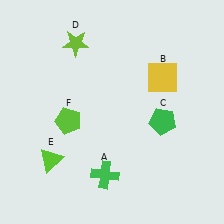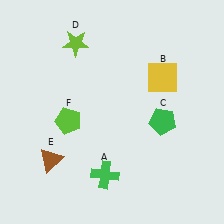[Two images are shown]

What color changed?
The triangle (E) changed from lime in Image 1 to brown in Image 2.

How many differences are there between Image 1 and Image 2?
There is 1 difference between the two images.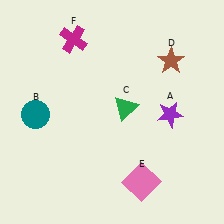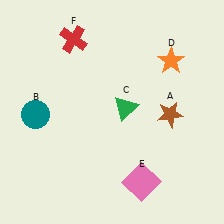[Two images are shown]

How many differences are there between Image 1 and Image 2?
There are 3 differences between the two images.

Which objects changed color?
A changed from purple to brown. D changed from brown to orange. F changed from magenta to red.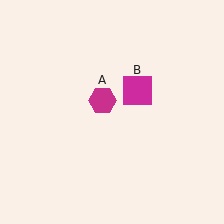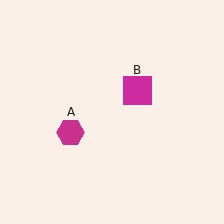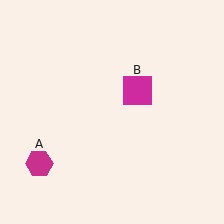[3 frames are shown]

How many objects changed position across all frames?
1 object changed position: magenta hexagon (object A).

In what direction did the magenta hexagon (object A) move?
The magenta hexagon (object A) moved down and to the left.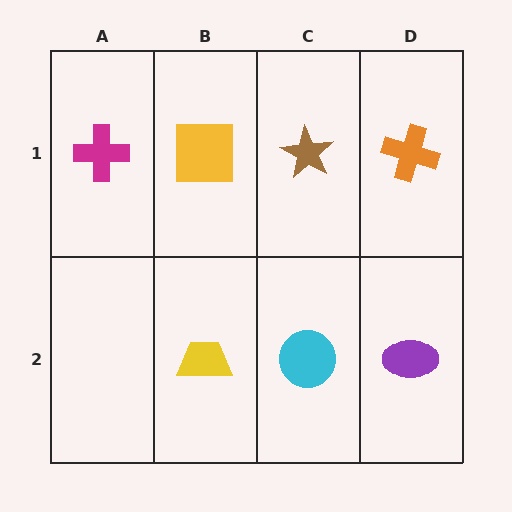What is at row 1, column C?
A brown star.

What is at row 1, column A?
A magenta cross.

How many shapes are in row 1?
4 shapes.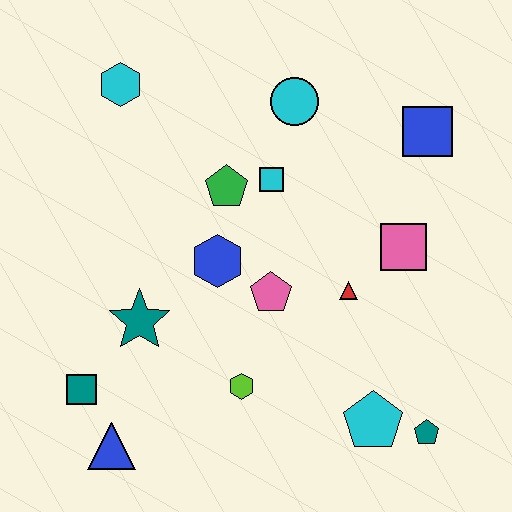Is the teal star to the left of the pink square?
Yes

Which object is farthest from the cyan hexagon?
The teal pentagon is farthest from the cyan hexagon.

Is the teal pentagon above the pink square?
No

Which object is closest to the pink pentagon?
The blue hexagon is closest to the pink pentagon.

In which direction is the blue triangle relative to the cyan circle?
The blue triangle is below the cyan circle.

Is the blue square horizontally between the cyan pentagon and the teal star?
No